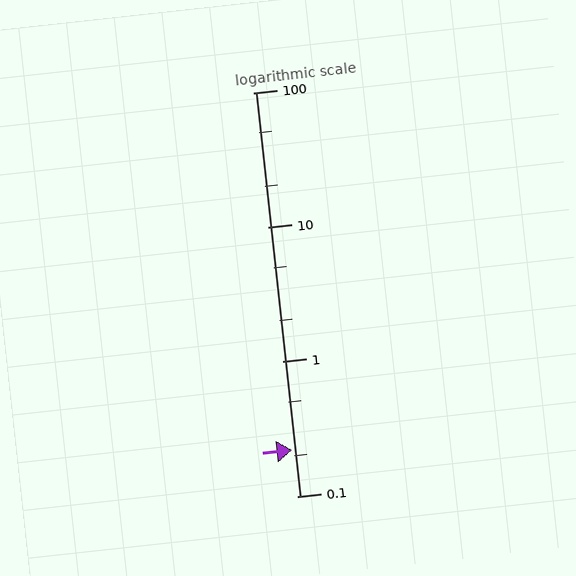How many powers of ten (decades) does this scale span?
The scale spans 3 decades, from 0.1 to 100.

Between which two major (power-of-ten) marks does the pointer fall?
The pointer is between 0.1 and 1.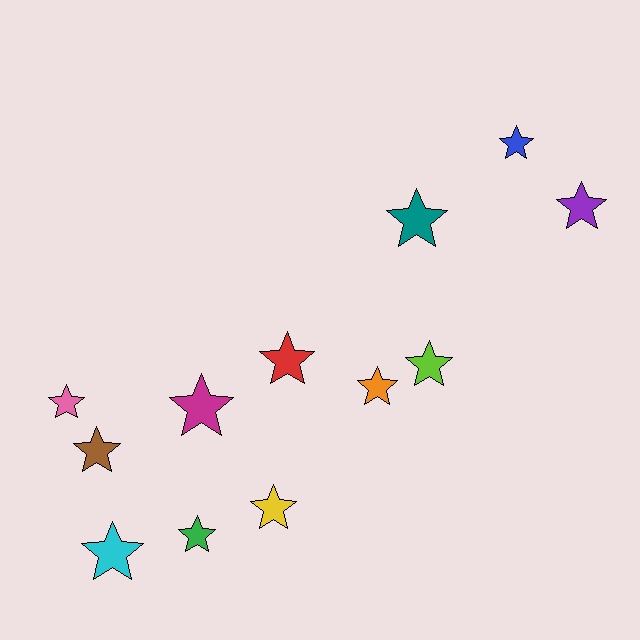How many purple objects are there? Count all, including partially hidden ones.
There is 1 purple object.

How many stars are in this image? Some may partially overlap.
There are 12 stars.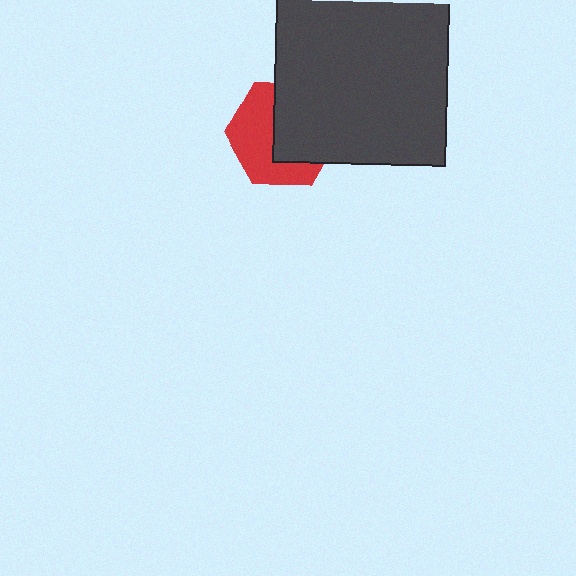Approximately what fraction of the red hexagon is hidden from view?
Roughly 50% of the red hexagon is hidden behind the dark gray square.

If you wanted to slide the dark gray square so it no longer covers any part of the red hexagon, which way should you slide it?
Slide it toward the upper-right — that is the most direct way to separate the two shapes.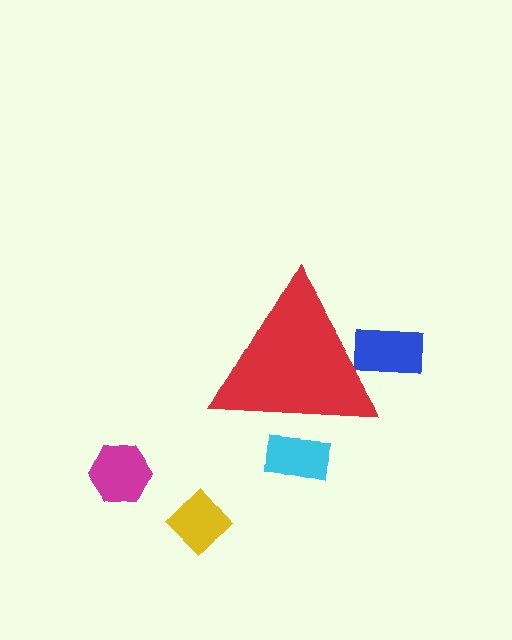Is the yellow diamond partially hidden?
No, the yellow diamond is fully visible.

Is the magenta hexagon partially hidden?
No, the magenta hexagon is fully visible.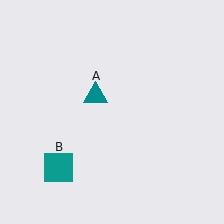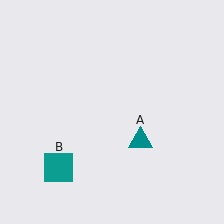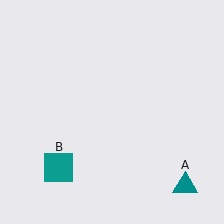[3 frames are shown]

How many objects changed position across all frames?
1 object changed position: teal triangle (object A).